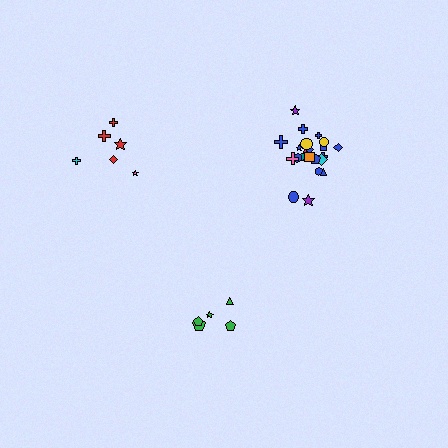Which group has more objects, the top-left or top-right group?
The top-right group.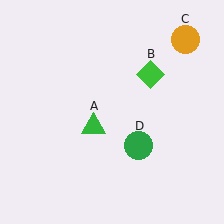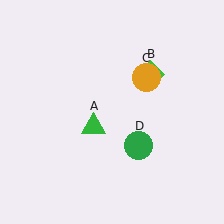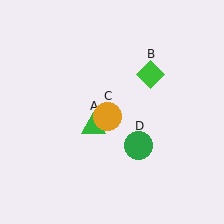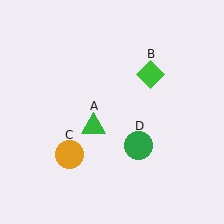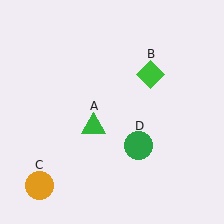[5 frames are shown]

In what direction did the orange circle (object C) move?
The orange circle (object C) moved down and to the left.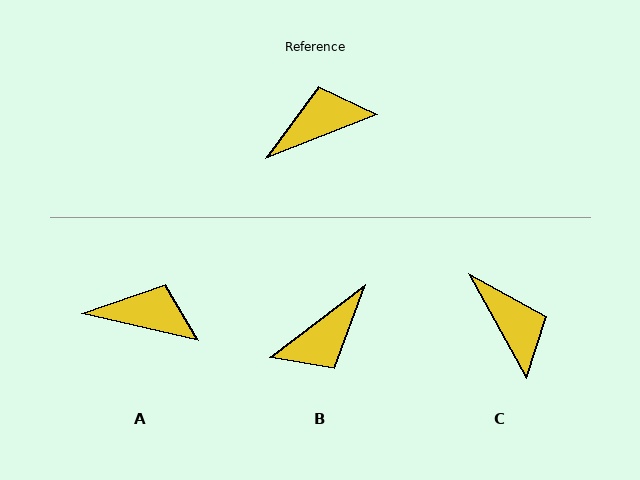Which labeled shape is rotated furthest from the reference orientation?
B, about 164 degrees away.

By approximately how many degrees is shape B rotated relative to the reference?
Approximately 164 degrees clockwise.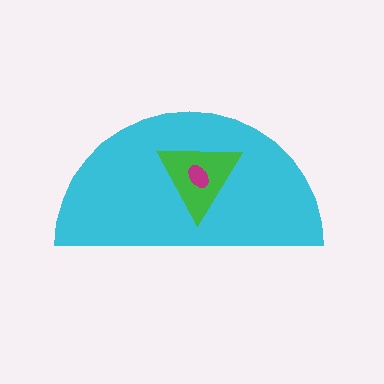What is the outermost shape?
The cyan semicircle.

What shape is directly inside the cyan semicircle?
The green triangle.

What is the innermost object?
The magenta ellipse.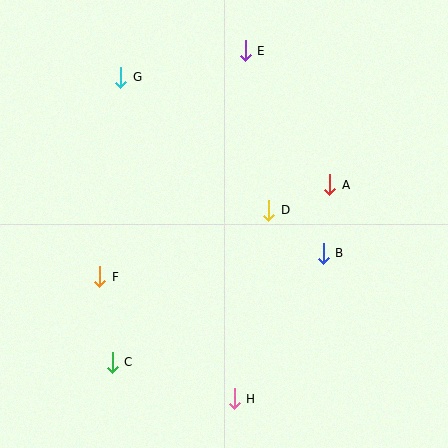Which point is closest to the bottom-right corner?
Point H is closest to the bottom-right corner.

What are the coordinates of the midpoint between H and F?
The midpoint between H and F is at (167, 338).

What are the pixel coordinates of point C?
Point C is at (112, 362).